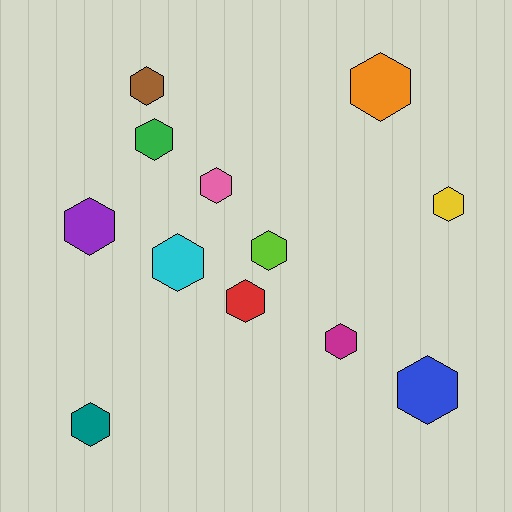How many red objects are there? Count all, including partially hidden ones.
There is 1 red object.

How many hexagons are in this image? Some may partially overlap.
There are 12 hexagons.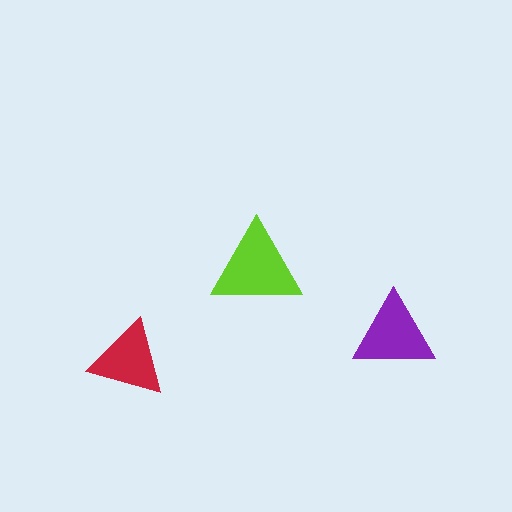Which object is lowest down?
The red triangle is bottommost.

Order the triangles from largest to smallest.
the lime one, the purple one, the red one.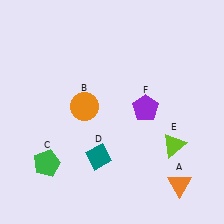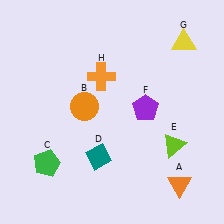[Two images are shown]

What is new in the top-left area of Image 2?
An orange cross (H) was added in the top-left area of Image 2.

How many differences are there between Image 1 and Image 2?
There are 2 differences between the two images.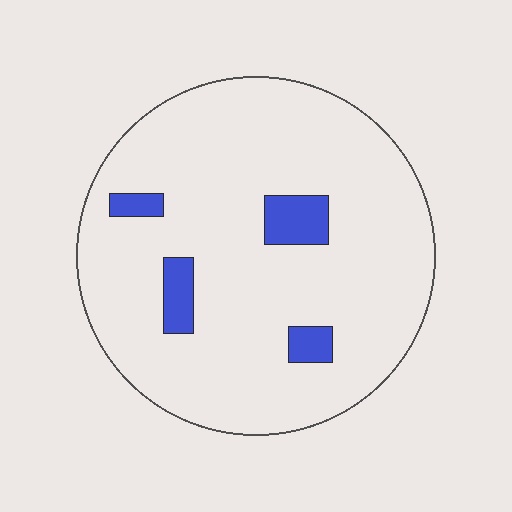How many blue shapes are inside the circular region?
4.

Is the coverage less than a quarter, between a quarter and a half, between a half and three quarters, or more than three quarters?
Less than a quarter.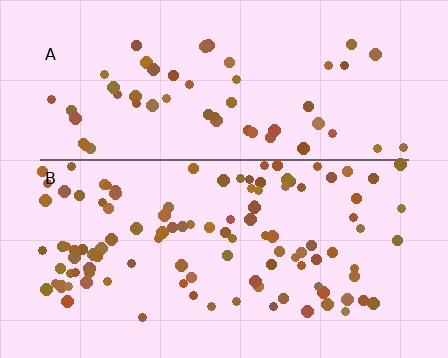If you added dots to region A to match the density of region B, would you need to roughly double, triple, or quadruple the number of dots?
Approximately double.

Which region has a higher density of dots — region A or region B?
B (the bottom).